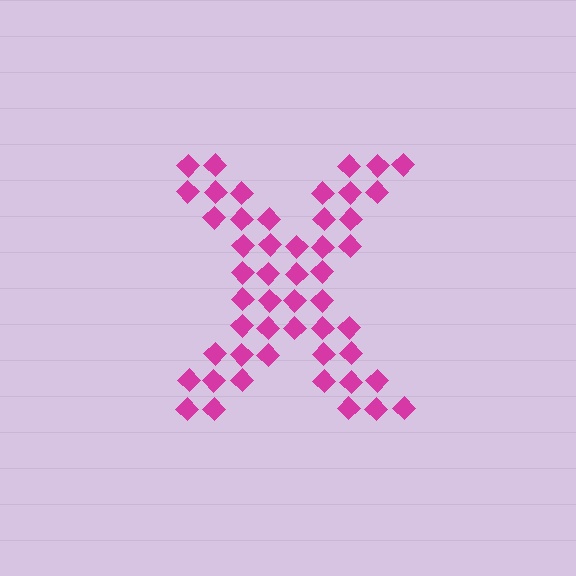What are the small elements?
The small elements are diamonds.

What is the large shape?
The large shape is the letter X.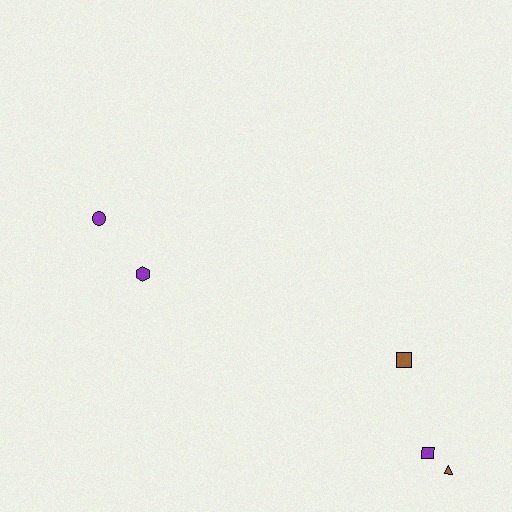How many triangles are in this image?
There is 1 triangle.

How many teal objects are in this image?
There are no teal objects.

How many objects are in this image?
There are 5 objects.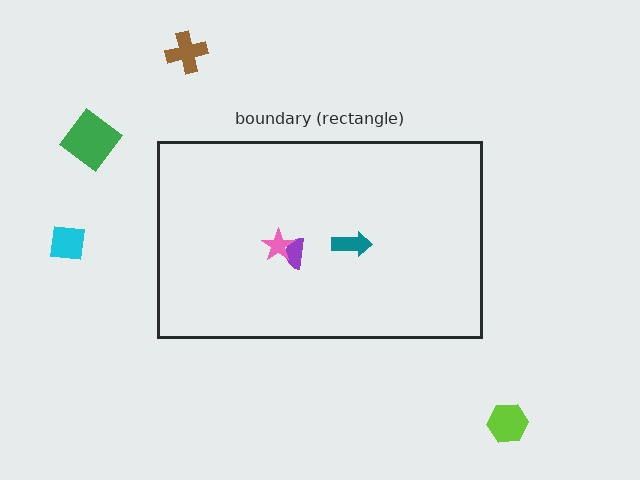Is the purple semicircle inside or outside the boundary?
Inside.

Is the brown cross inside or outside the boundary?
Outside.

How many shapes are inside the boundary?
3 inside, 4 outside.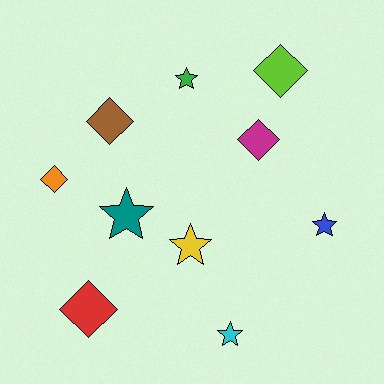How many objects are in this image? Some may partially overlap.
There are 10 objects.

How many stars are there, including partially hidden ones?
There are 5 stars.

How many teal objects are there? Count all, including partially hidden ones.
There is 1 teal object.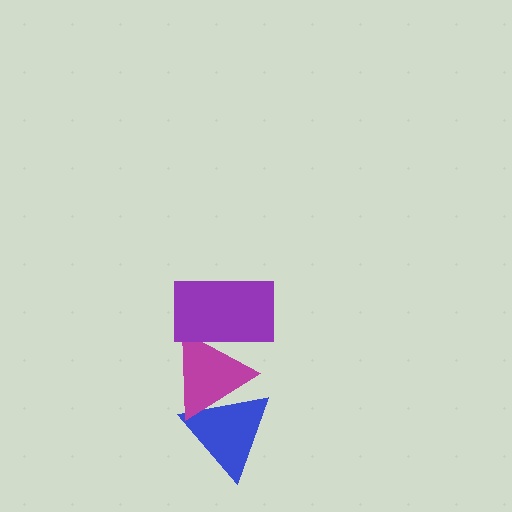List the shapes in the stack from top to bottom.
From top to bottom: the purple rectangle, the magenta triangle, the blue triangle.